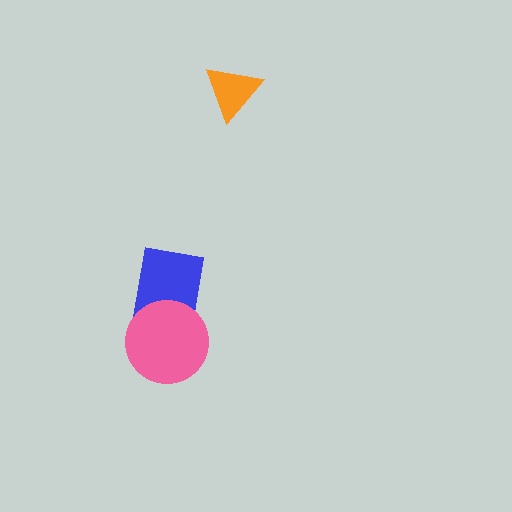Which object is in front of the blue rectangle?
The pink circle is in front of the blue rectangle.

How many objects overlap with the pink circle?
1 object overlaps with the pink circle.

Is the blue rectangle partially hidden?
Yes, it is partially covered by another shape.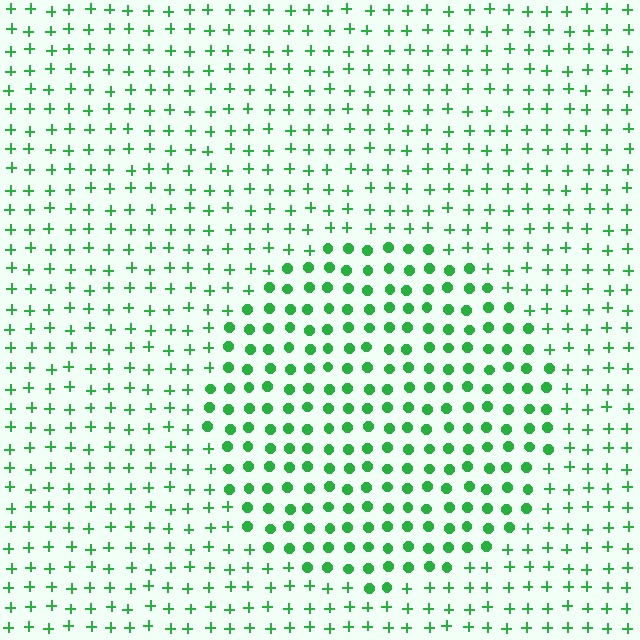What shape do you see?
I see a circle.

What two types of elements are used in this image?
The image uses circles inside the circle region and plus signs outside it.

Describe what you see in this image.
The image is filled with small green elements arranged in a uniform grid. A circle-shaped region contains circles, while the surrounding area contains plus signs. The boundary is defined purely by the change in element shape.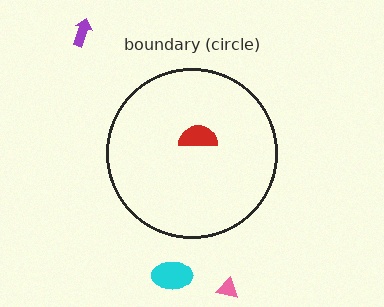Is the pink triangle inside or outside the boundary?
Outside.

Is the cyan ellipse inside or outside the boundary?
Outside.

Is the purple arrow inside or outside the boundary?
Outside.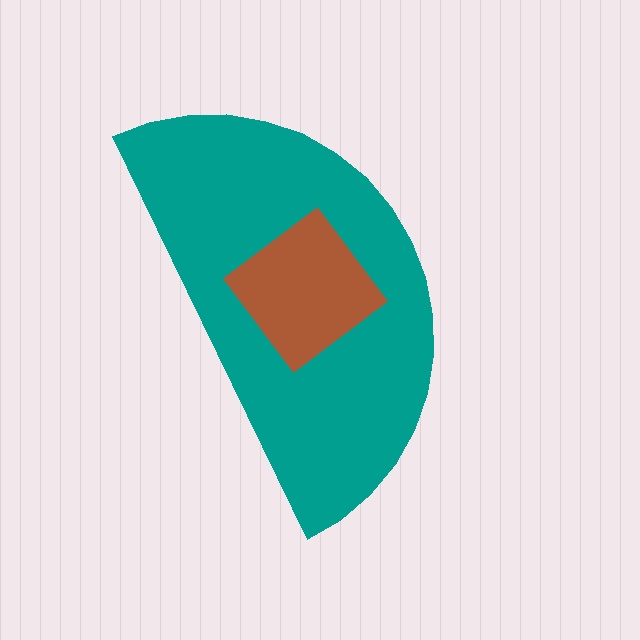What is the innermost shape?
The brown diamond.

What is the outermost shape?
The teal semicircle.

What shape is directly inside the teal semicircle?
The brown diamond.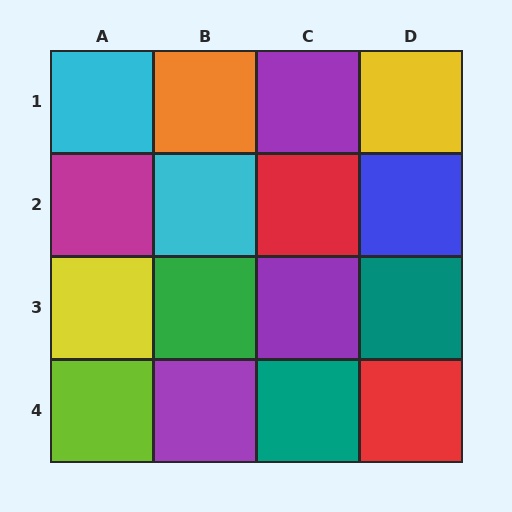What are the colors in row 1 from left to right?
Cyan, orange, purple, yellow.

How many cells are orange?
1 cell is orange.